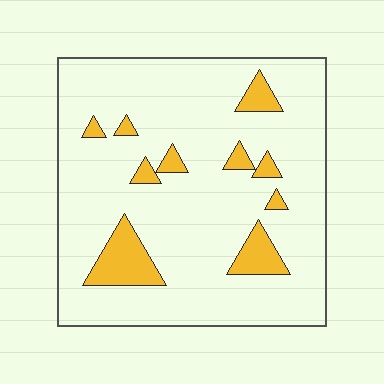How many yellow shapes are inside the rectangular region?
10.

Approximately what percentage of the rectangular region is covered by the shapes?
Approximately 10%.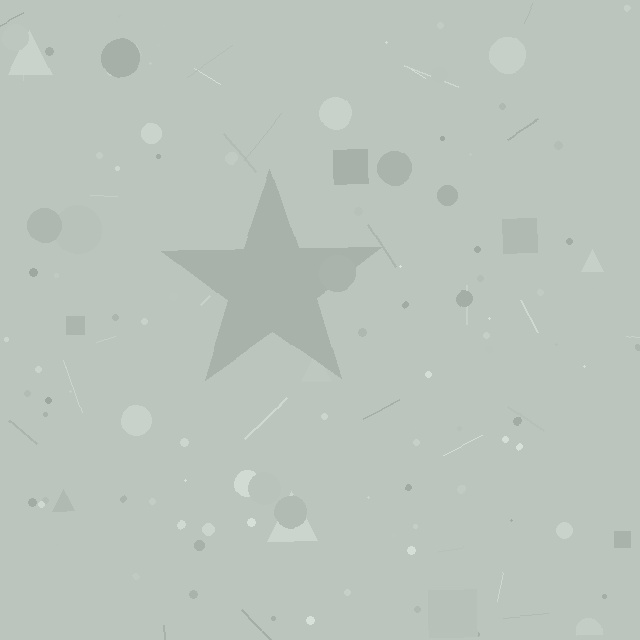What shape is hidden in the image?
A star is hidden in the image.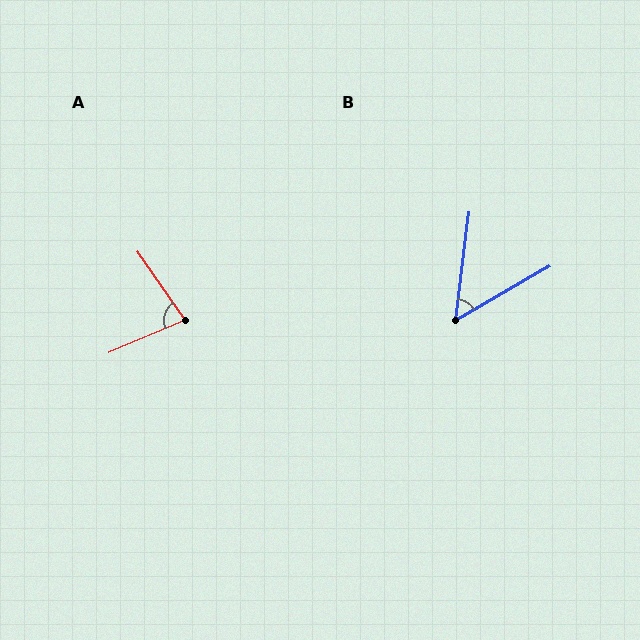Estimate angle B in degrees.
Approximately 53 degrees.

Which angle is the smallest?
B, at approximately 53 degrees.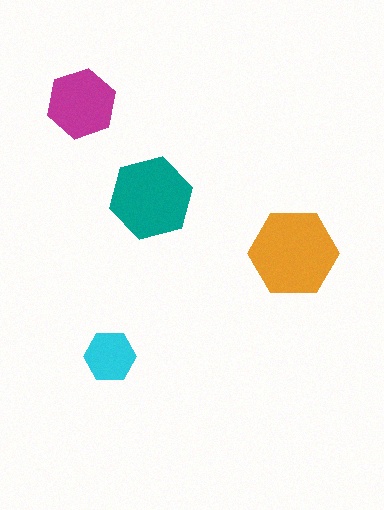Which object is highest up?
The magenta hexagon is topmost.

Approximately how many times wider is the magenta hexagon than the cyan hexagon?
About 1.5 times wider.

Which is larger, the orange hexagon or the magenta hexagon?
The orange one.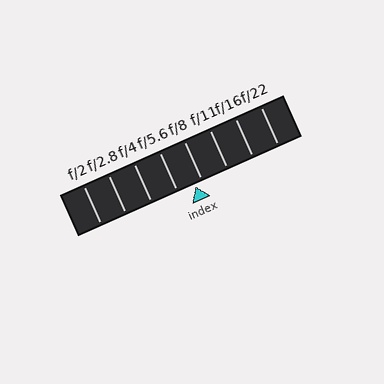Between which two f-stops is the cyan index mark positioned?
The index mark is between f/5.6 and f/8.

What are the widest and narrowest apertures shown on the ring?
The widest aperture shown is f/2 and the narrowest is f/22.